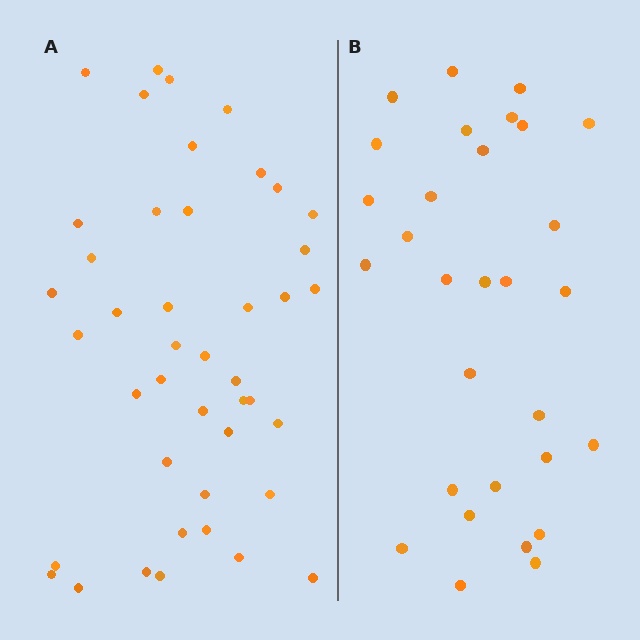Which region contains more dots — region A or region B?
Region A (the left region) has more dots.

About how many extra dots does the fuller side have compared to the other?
Region A has approximately 15 more dots than region B.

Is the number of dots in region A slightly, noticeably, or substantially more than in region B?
Region A has noticeably more, but not dramatically so. The ratio is roughly 1.4 to 1.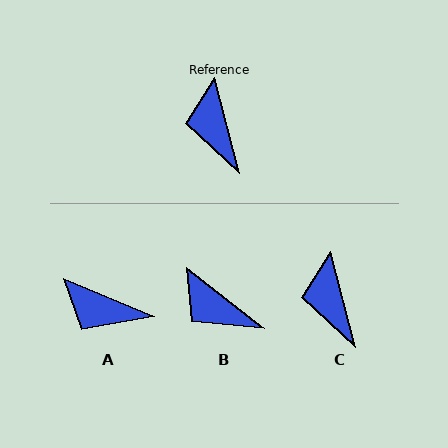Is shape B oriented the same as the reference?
No, it is off by about 37 degrees.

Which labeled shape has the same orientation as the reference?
C.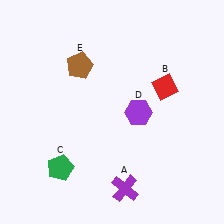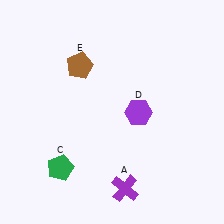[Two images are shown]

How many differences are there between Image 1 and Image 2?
There is 1 difference between the two images.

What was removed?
The red diamond (B) was removed in Image 2.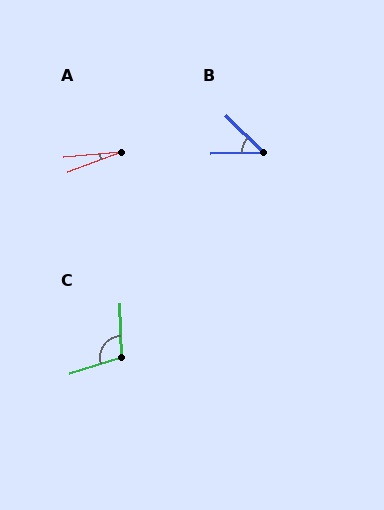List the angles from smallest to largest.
A (16°), B (45°), C (105°).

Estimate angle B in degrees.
Approximately 45 degrees.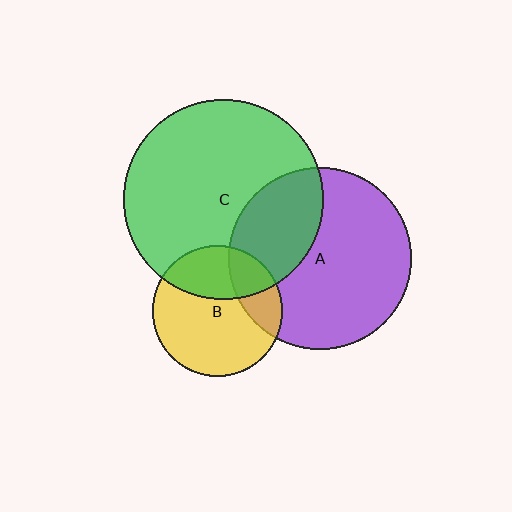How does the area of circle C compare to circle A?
Approximately 1.2 times.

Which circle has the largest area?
Circle C (green).